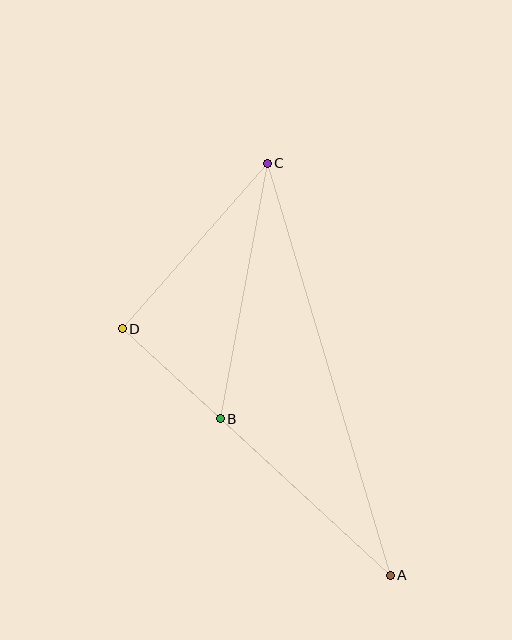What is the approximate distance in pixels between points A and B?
The distance between A and B is approximately 231 pixels.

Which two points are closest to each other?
Points B and D are closest to each other.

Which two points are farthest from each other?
Points A and C are farthest from each other.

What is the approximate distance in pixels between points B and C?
The distance between B and C is approximately 260 pixels.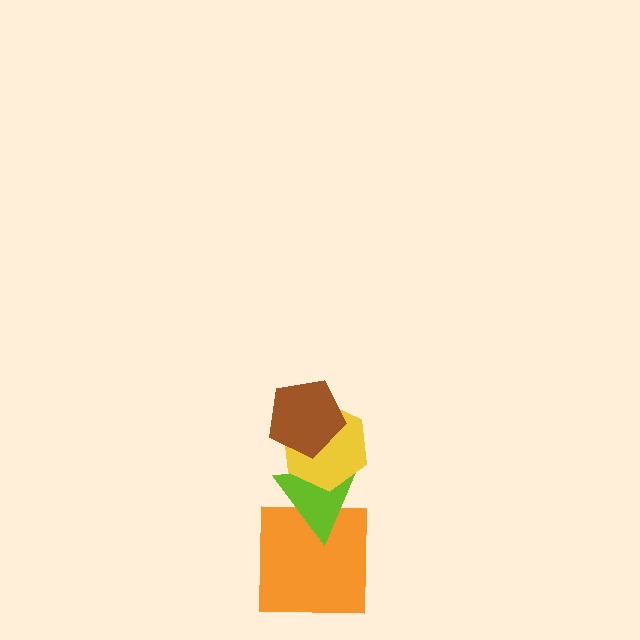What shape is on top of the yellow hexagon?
The brown pentagon is on top of the yellow hexagon.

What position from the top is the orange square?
The orange square is 4th from the top.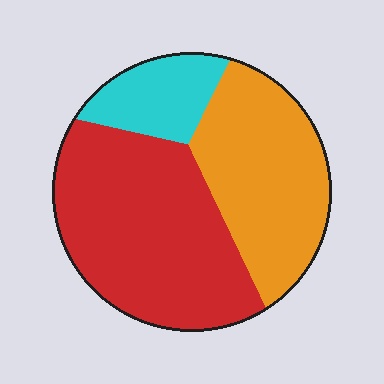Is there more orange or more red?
Red.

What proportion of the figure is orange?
Orange covers around 35% of the figure.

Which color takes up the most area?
Red, at roughly 50%.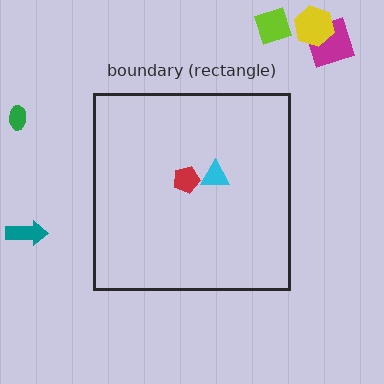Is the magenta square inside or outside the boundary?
Outside.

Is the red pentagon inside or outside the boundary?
Inside.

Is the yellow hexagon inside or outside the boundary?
Outside.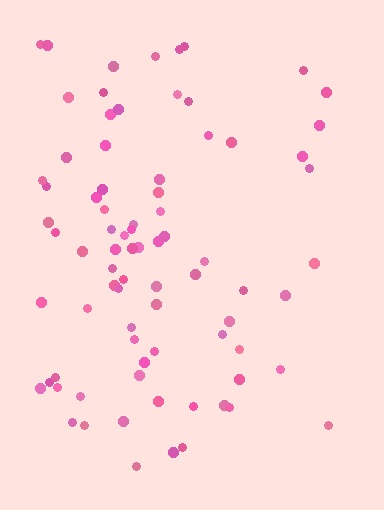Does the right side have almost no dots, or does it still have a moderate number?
Still a moderate number, just noticeably fewer than the left.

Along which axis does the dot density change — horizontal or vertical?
Horizontal.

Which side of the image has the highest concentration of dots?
The left.